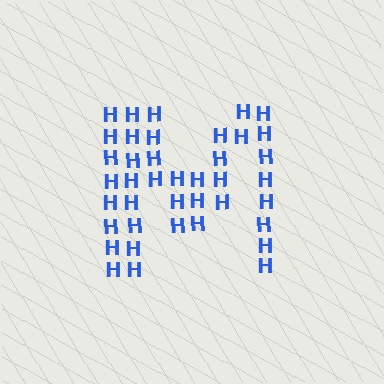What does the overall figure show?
The overall figure shows the letter M.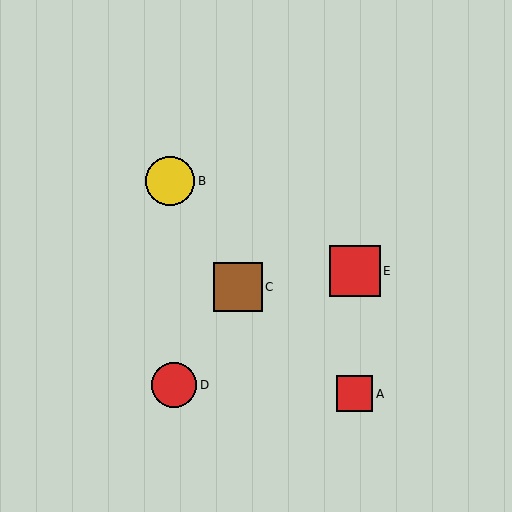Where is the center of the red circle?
The center of the red circle is at (174, 385).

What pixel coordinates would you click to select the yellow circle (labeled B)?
Click at (170, 181) to select the yellow circle B.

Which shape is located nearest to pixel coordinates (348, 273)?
The red square (labeled E) at (355, 271) is nearest to that location.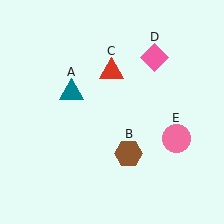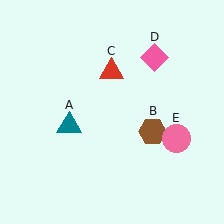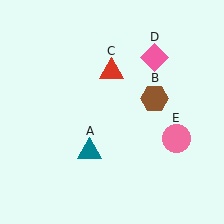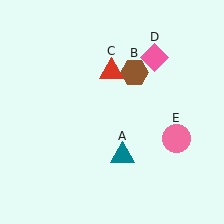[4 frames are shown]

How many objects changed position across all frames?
2 objects changed position: teal triangle (object A), brown hexagon (object B).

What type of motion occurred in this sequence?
The teal triangle (object A), brown hexagon (object B) rotated counterclockwise around the center of the scene.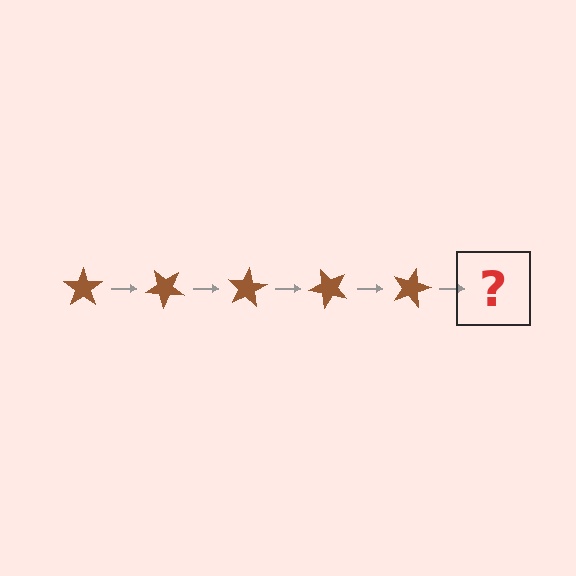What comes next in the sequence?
The next element should be a brown star rotated 200 degrees.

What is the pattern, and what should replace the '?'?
The pattern is that the star rotates 40 degrees each step. The '?' should be a brown star rotated 200 degrees.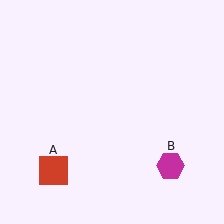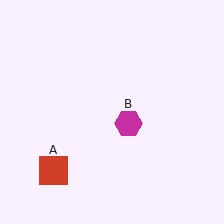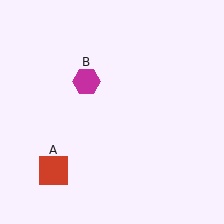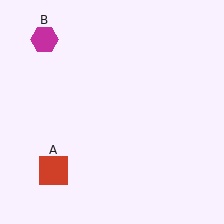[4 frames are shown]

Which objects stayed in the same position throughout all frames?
Red square (object A) remained stationary.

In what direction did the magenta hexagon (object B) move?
The magenta hexagon (object B) moved up and to the left.